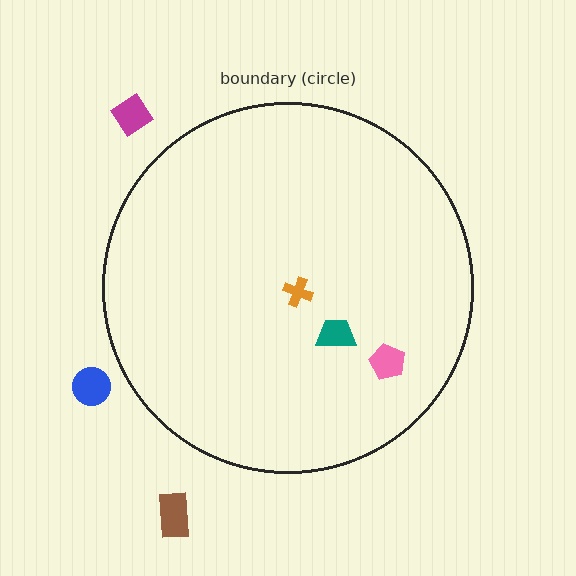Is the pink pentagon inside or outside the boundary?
Inside.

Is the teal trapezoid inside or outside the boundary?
Inside.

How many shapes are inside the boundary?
3 inside, 3 outside.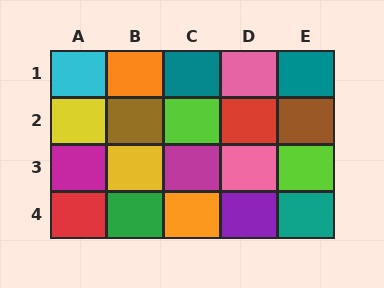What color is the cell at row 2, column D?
Red.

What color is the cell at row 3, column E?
Lime.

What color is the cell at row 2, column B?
Brown.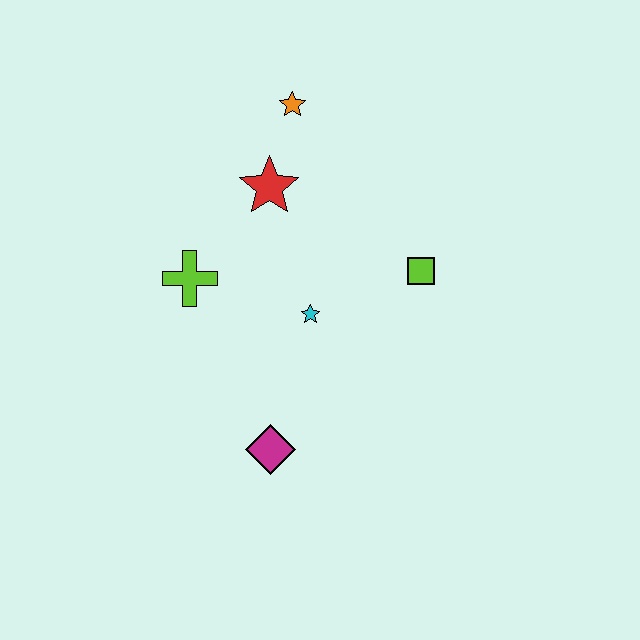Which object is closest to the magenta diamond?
The cyan star is closest to the magenta diamond.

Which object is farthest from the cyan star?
The orange star is farthest from the cyan star.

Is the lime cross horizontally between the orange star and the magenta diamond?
No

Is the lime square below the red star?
Yes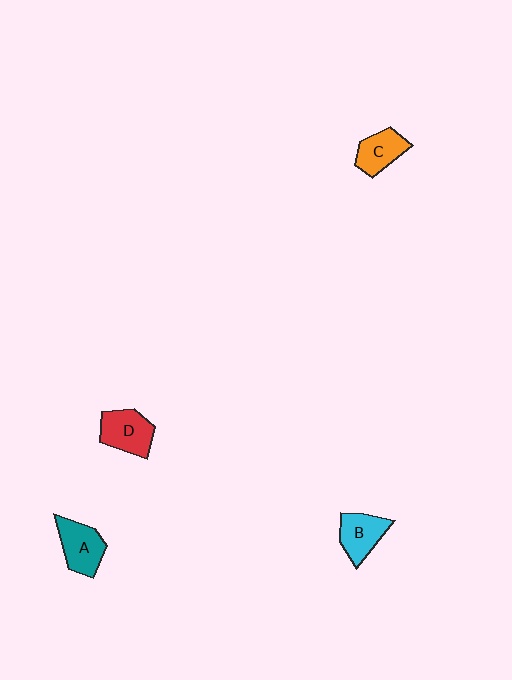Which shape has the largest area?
Shape A (teal).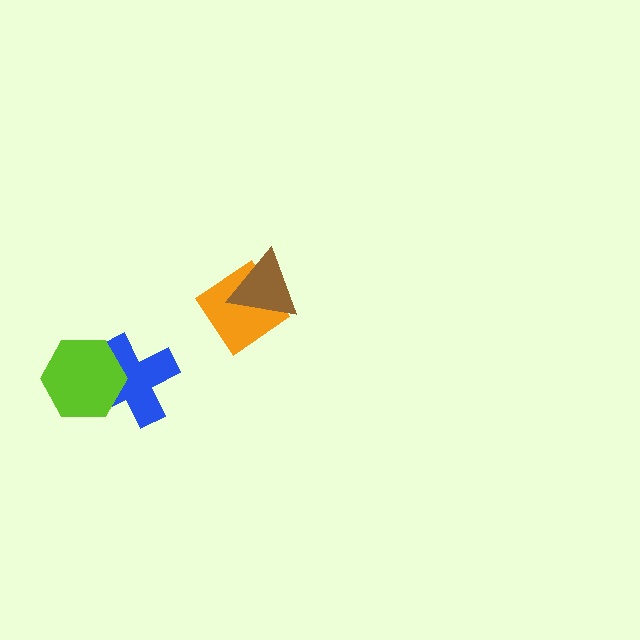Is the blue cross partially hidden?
Yes, it is partially covered by another shape.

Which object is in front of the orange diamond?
The brown triangle is in front of the orange diamond.